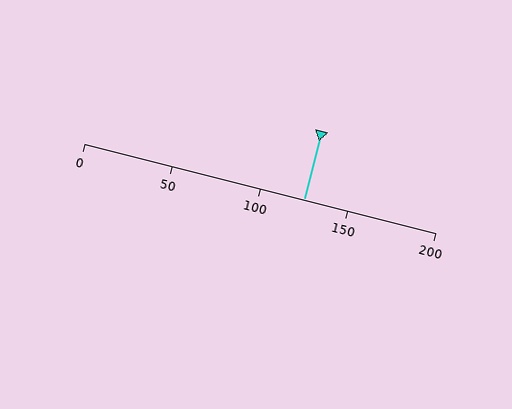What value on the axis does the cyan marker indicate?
The marker indicates approximately 125.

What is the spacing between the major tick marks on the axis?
The major ticks are spaced 50 apart.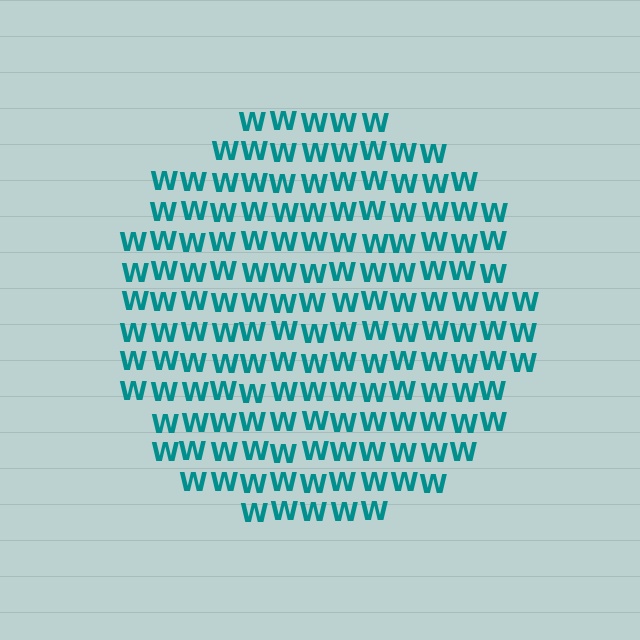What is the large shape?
The large shape is a circle.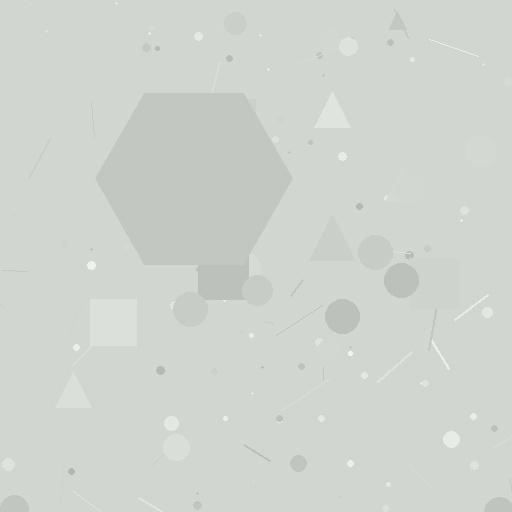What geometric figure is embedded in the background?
A hexagon is embedded in the background.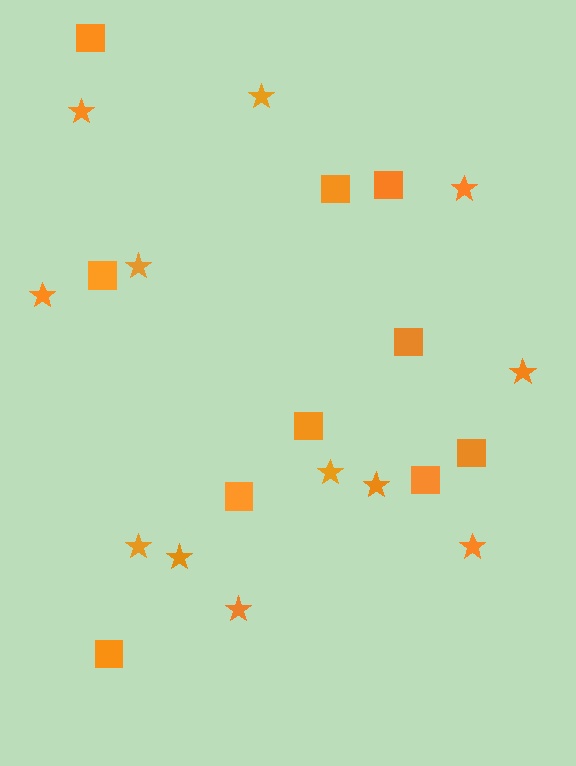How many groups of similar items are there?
There are 2 groups: one group of squares (10) and one group of stars (12).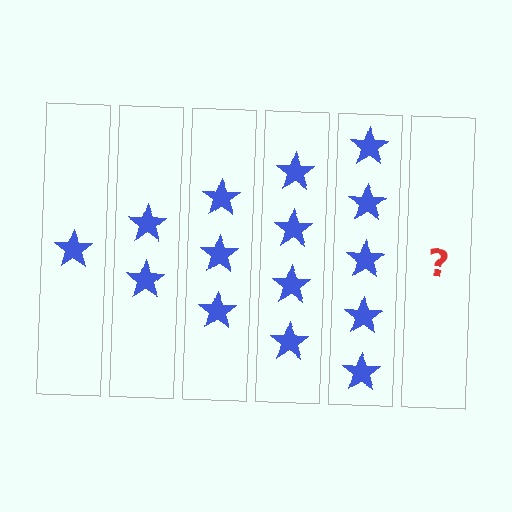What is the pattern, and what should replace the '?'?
The pattern is that each step adds one more star. The '?' should be 6 stars.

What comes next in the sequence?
The next element should be 6 stars.